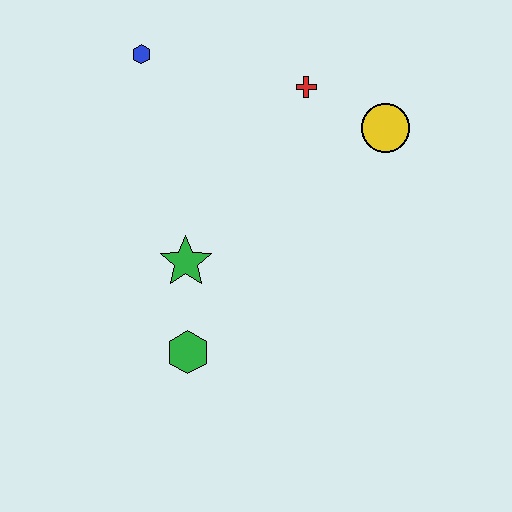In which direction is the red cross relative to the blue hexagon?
The red cross is to the right of the blue hexagon.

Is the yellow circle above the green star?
Yes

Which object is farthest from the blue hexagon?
The green hexagon is farthest from the blue hexagon.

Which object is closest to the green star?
The green hexagon is closest to the green star.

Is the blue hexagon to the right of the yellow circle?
No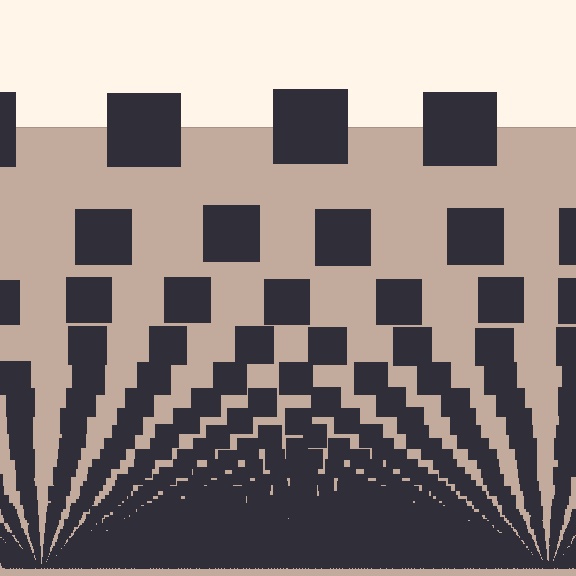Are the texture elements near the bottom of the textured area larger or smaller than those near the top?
Smaller. The gradient is inverted — elements near the bottom are smaller and denser.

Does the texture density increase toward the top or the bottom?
Density increases toward the bottom.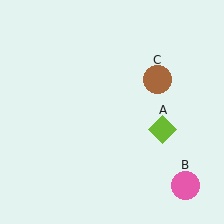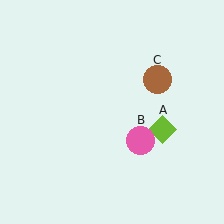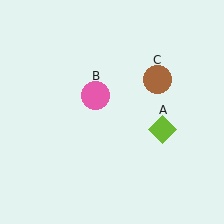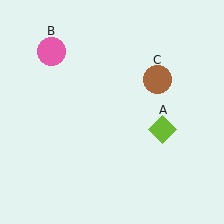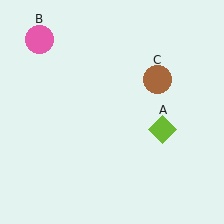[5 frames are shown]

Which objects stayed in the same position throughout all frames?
Lime diamond (object A) and brown circle (object C) remained stationary.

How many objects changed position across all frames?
1 object changed position: pink circle (object B).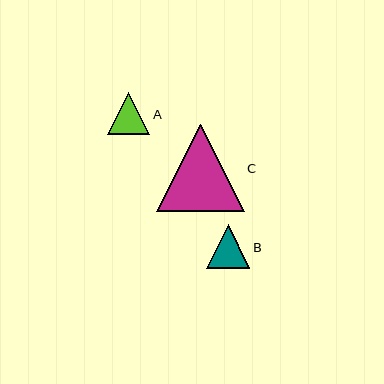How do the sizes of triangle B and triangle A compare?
Triangle B and triangle A are approximately the same size.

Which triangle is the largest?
Triangle C is the largest with a size of approximately 87 pixels.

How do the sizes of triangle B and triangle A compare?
Triangle B and triangle A are approximately the same size.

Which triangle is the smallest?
Triangle A is the smallest with a size of approximately 42 pixels.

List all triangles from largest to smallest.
From largest to smallest: C, B, A.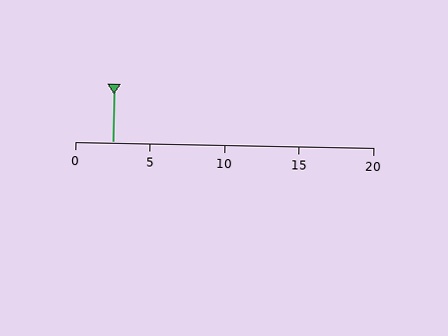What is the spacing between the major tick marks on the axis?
The major ticks are spaced 5 apart.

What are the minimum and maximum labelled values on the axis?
The axis runs from 0 to 20.